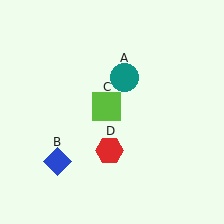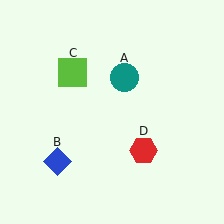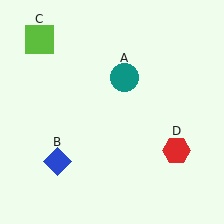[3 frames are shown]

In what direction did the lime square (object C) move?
The lime square (object C) moved up and to the left.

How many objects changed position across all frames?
2 objects changed position: lime square (object C), red hexagon (object D).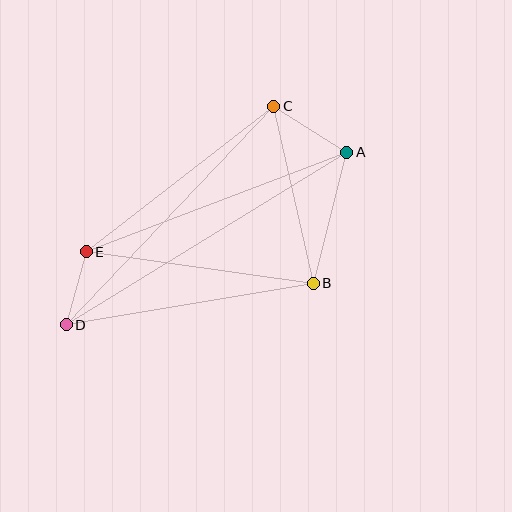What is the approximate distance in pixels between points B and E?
The distance between B and E is approximately 229 pixels.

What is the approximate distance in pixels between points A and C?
The distance between A and C is approximately 86 pixels.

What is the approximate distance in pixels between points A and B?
The distance between A and B is approximately 135 pixels.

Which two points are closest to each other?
Points D and E are closest to each other.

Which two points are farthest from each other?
Points A and D are farthest from each other.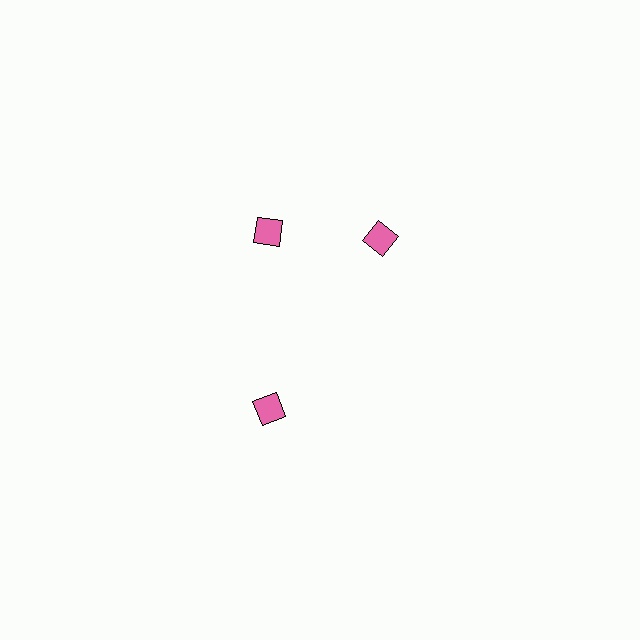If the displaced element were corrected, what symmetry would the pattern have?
It would have 3-fold rotational symmetry — the pattern would map onto itself every 120 degrees.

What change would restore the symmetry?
The symmetry would be restored by rotating it back into even spacing with its neighbors so that all 3 diamonds sit at equal angles and equal distance from the center.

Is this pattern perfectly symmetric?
No. The 3 pink diamonds are arranged in a ring, but one element near the 3 o'clock position is rotated out of alignment along the ring, breaking the 3-fold rotational symmetry.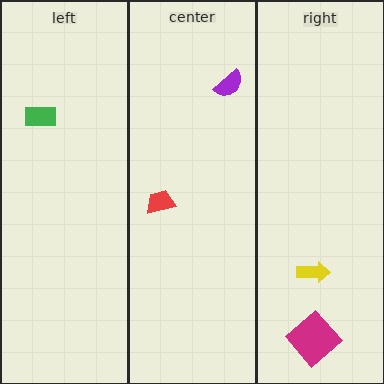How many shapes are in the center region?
2.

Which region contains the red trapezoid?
The center region.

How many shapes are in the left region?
1.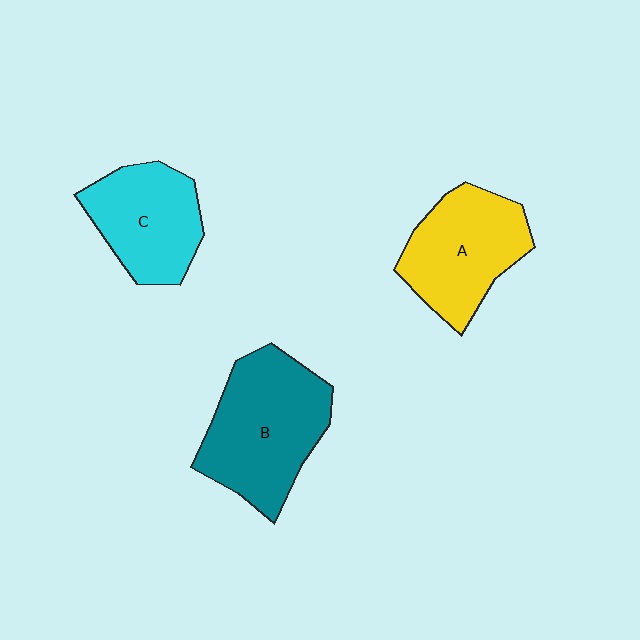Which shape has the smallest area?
Shape C (cyan).